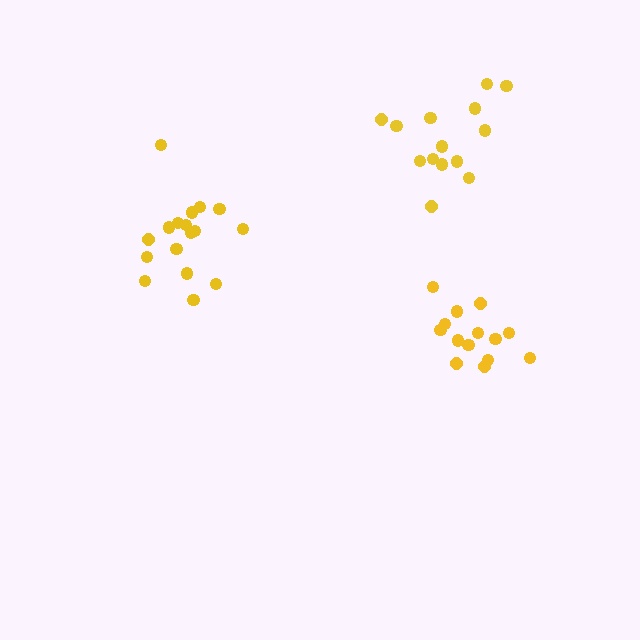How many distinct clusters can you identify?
There are 3 distinct clusters.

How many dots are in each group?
Group 1: 14 dots, Group 2: 17 dots, Group 3: 14 dots (45 total).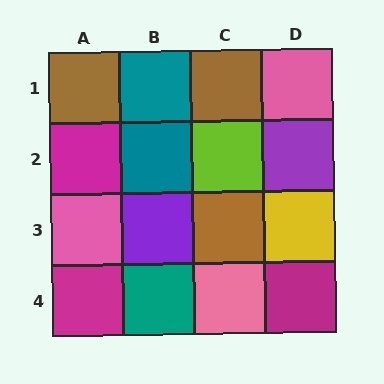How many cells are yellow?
1 cell is yellow.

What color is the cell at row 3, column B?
Purple.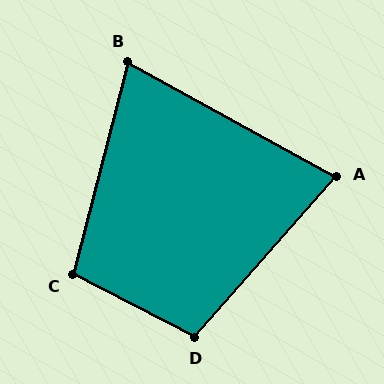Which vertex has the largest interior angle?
D, at approximately 104 degrees.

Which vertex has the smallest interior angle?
B, at approximately 76 degrees.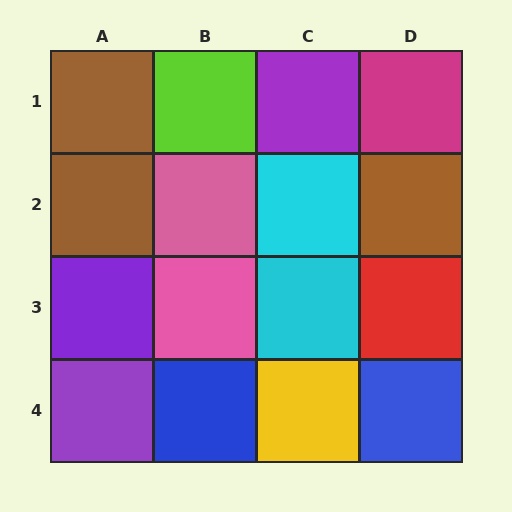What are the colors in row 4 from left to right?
Purple, blue, yellow, blue.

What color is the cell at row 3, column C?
Cyan.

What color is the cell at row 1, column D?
Magenta.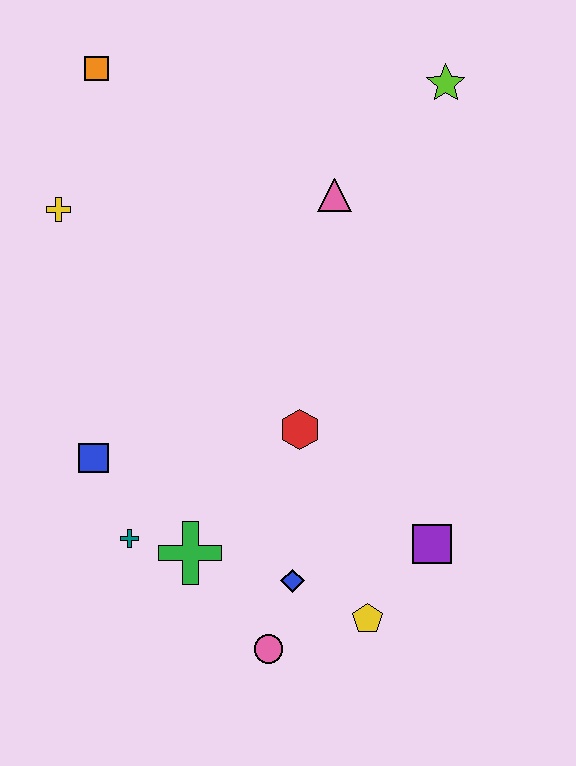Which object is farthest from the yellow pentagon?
The orange square is farthest from the yellow pentagon.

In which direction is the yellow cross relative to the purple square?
The yellow cross is to the left of the purple square.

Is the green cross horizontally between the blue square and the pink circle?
Yes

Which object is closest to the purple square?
The yellow pentagon is closest to the purple square.